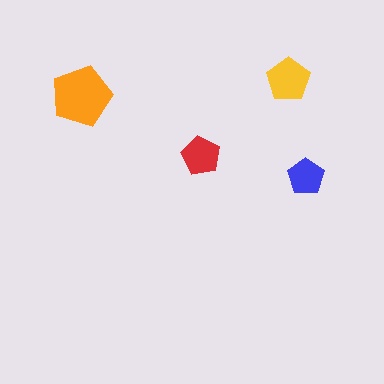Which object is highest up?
The yellow pentagon is topmost.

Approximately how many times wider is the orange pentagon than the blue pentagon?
About 1.5 times wider.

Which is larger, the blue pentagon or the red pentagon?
The red one.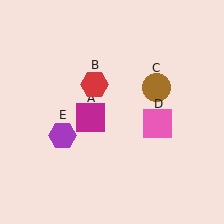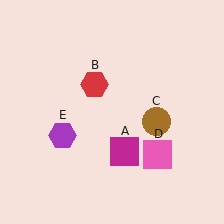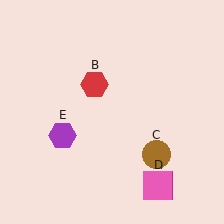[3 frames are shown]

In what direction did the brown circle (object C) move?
The brown circle (object C) moved down.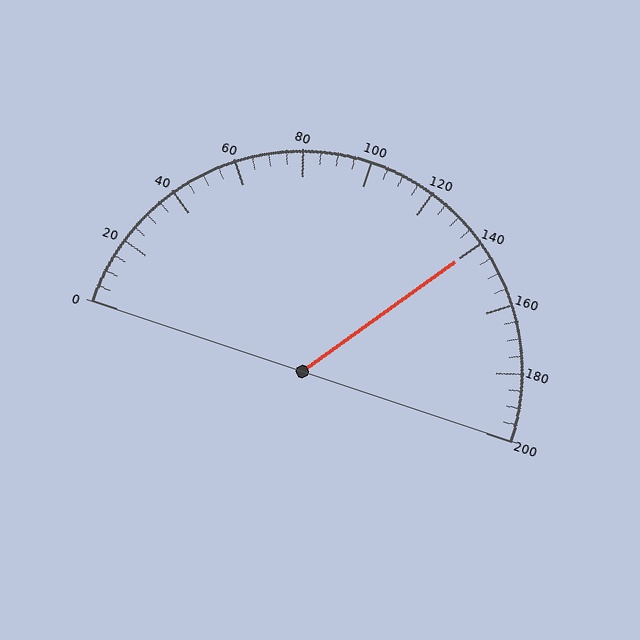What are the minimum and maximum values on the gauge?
The gauge ranges from 0 to 200.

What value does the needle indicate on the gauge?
The needle indicates approximately 140.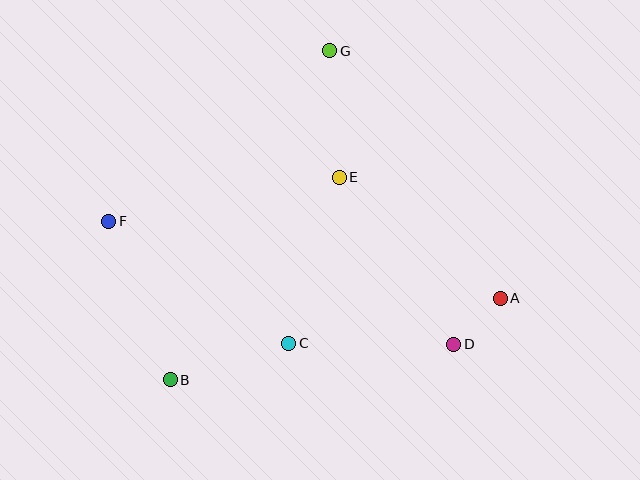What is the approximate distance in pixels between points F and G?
The distance between F and G is approximately 280 pixels.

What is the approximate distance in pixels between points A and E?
The distance between A and E is approximately 201 pixels.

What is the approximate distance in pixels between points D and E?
The distance between D and E is approximately 202 pixels.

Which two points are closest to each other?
Points A and D are closest to each other.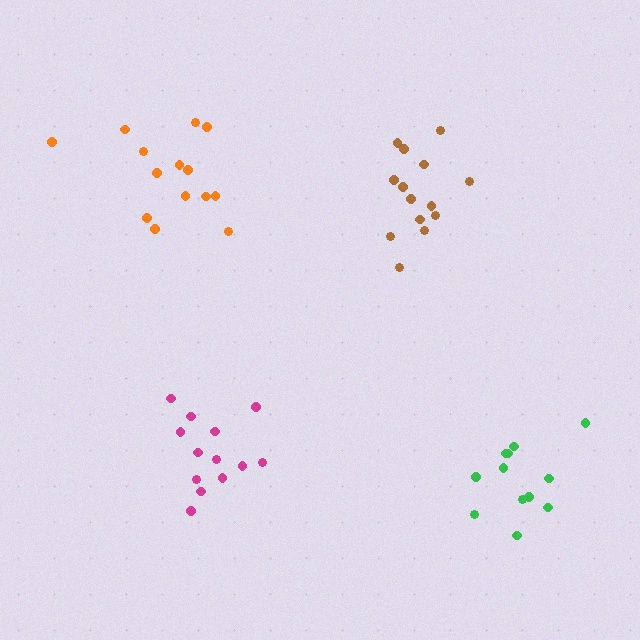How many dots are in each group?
Group 1: 12 dots, Group 2: 13 dots, Group 3: 14 dots, Group 4: 14 dots (53 total).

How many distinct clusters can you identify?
There are 4 distinct clusters.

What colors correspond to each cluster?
The clusters are colored: green, magenta, orange, brown.